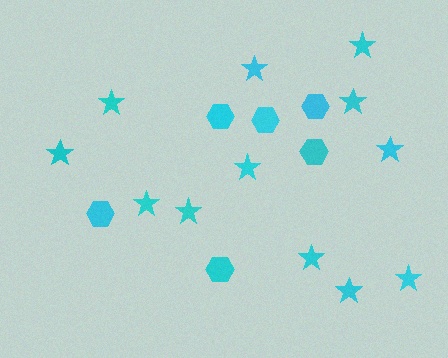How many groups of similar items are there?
There are 2 groups: one group of hexagons (6) and one group of stars (12).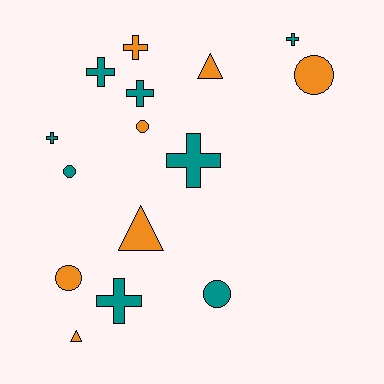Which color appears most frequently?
Teal, with 8 objects.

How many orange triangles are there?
There are 3 orange triangles.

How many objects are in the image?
There are 15 objects.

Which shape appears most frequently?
Cross, with 7 objects.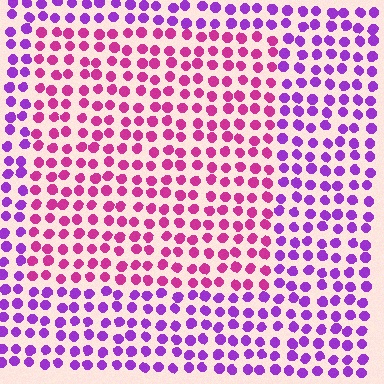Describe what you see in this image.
The image is filled with small purple elements in a uniform arrangement. A rectangle-shaped region is visible where the elements are tinted to a slightly different hue, forming a subtle color boundary.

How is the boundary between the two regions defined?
The boundary is defined purely by a slight shift in hue (about 41 degrees). Spacing, size, and orientation are identical on both sides.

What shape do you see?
I see a rectangle.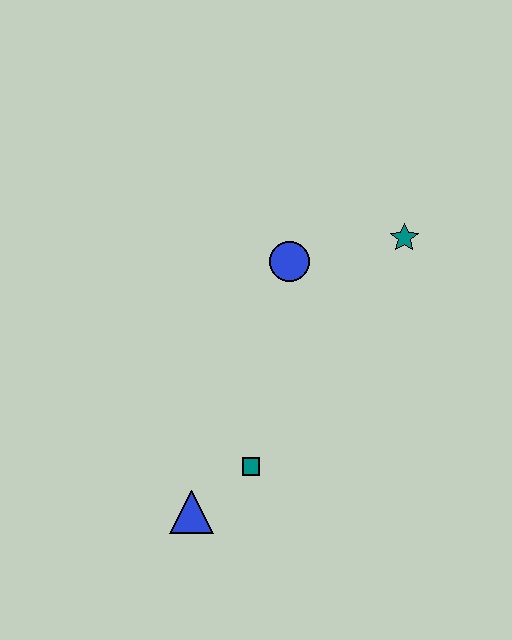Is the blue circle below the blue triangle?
No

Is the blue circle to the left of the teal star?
Yes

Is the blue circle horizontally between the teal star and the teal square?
Yes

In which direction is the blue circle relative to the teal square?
The blue circle is above the teal square.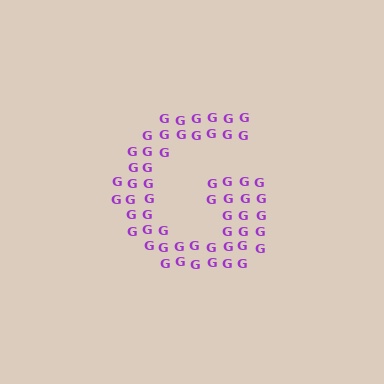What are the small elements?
The small elements are letter G's.